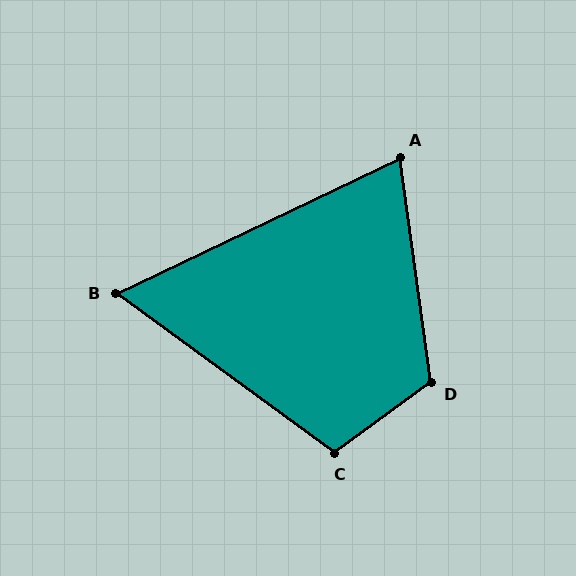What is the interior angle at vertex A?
Approximately 72 degrees (acute).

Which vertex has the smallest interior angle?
B, at approximately 62 degrees.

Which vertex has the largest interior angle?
D, at approximately 118 degrees.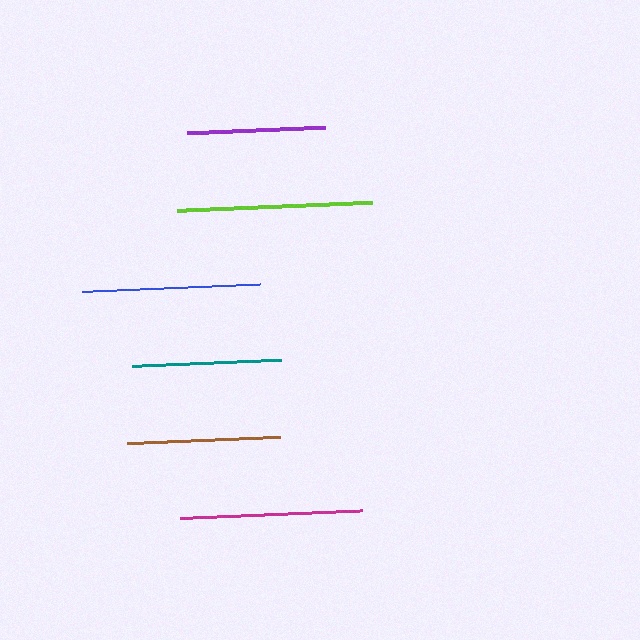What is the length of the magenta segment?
The magenta segment is approximately 183 pixels long.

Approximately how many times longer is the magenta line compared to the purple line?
The magenta line is approximately 1.3 times the length of the purple line.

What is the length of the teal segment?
The teal segment is approximately 149 pixels long.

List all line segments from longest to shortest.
From longest to shortest: lime, magenta, blue, brown, teal, purple.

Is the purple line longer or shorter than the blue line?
The blue line is longer than the purple line.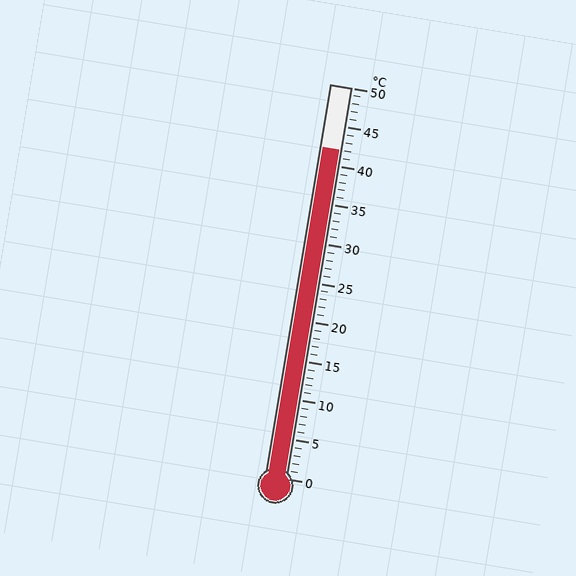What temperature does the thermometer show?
The thermometer shows approximately 42°C.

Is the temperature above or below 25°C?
The temperature is above 25°C.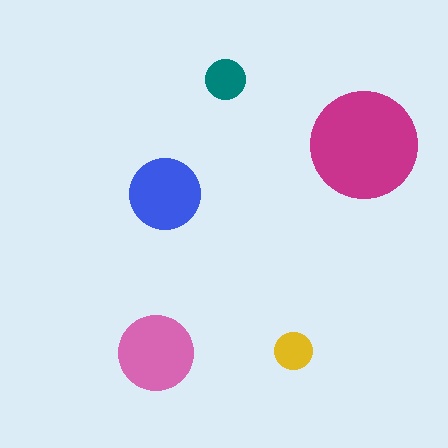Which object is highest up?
The teal circle is topmost.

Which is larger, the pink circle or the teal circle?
The pink one.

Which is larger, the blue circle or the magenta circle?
The magenta one.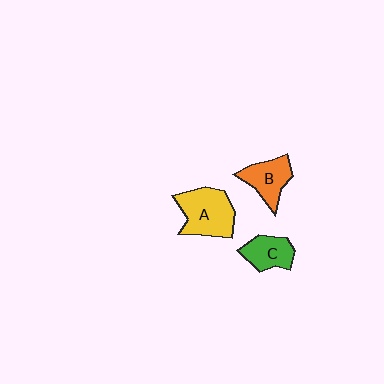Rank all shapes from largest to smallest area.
From largest to smallest: A (yellow), B (orange), C (green).